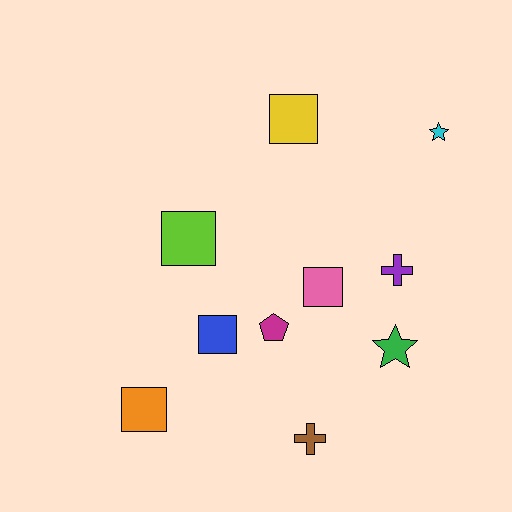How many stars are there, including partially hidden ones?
There are 2 stars.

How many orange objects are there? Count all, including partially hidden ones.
There is 1 orange object.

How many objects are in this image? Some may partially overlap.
There are 10 objects.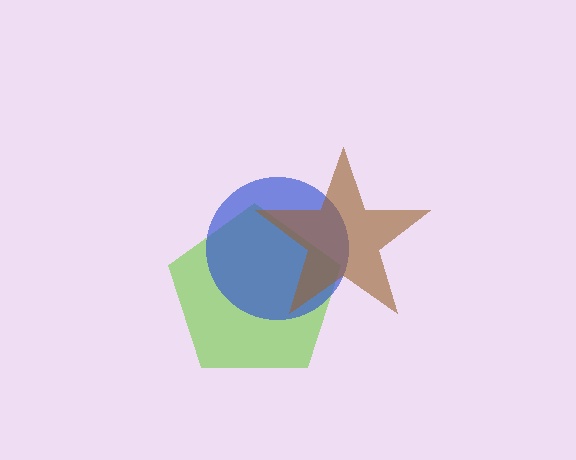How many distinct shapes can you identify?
There are 3 distinct shapes: a lime pentagon, a blue circle, a brown star.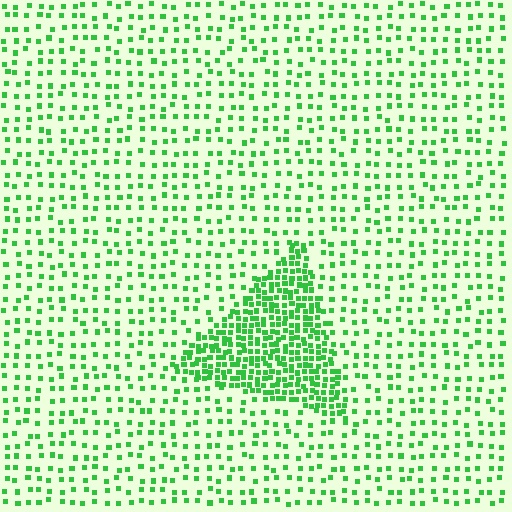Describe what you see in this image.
The image contains small green elements arranged at two different densities. A triangle-shaped region is visible where the elements are more densely packed than the surrounding area.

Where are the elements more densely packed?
The elements are more densely packed inside the triangle boundary.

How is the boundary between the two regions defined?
The boundary is defined by a change in element density (approximately 2.8x ratio). All elements are the same color, size, and shape.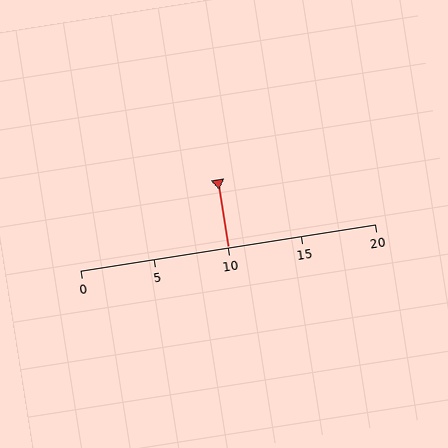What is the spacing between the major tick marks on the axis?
The major ticks are spaced 5 apart.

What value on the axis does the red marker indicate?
The marker indicates approximately 10.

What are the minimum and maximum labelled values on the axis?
The axis runs from 0 to 20.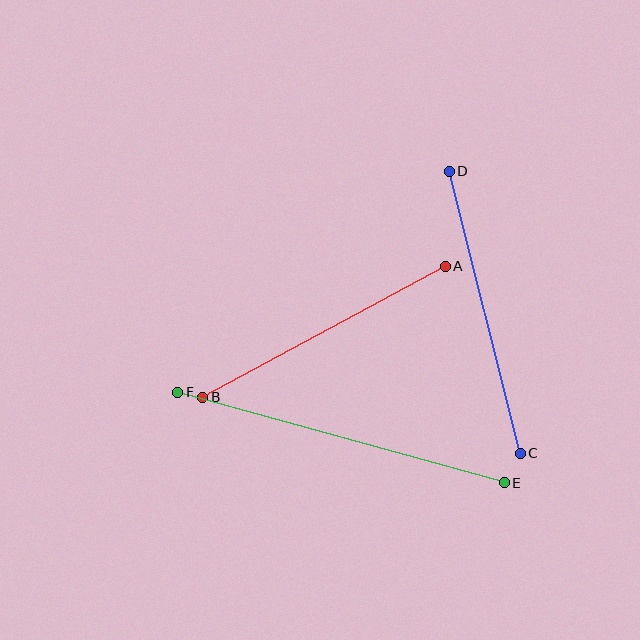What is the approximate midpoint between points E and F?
The midpoint is at approximately (341, 437) pixels.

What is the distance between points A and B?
The distance is approximately 276 pixels.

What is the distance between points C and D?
The distance is approximately 291 pixels.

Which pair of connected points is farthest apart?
Points E and F are farthest apart.